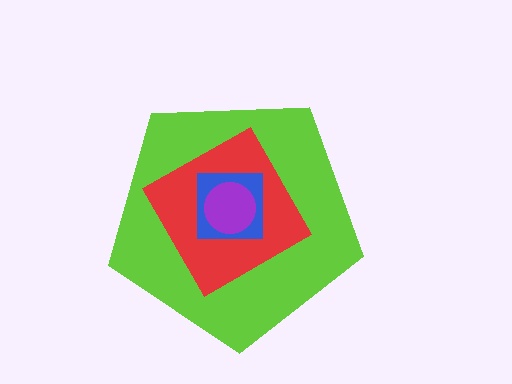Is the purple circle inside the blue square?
Yes.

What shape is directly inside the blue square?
The purple circle.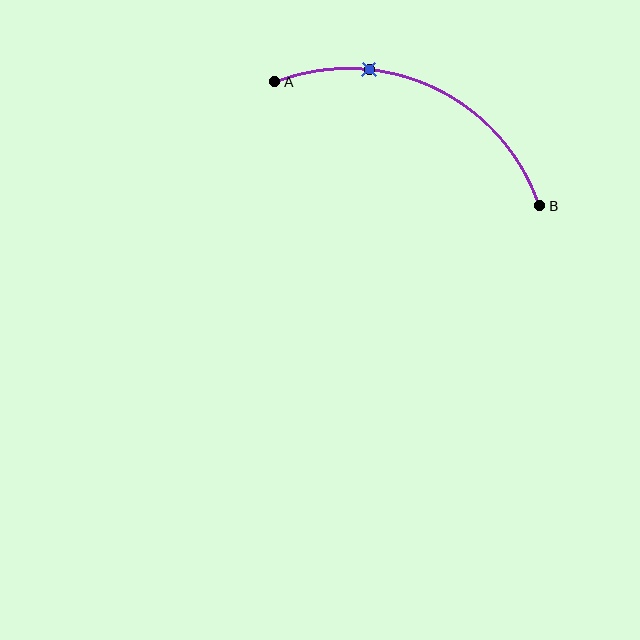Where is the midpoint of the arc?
The arc midpoint is the point on the curve farthest from the straight line joining A and B. It sits above that line.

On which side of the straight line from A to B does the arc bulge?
The arc bulges above the straight line connecting A and B.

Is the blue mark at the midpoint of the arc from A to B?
No. The blue mark lies on the arc but is closer to endpoint A. The arc midpoint would be at the point on the curve equidistant along the arc from both A and B.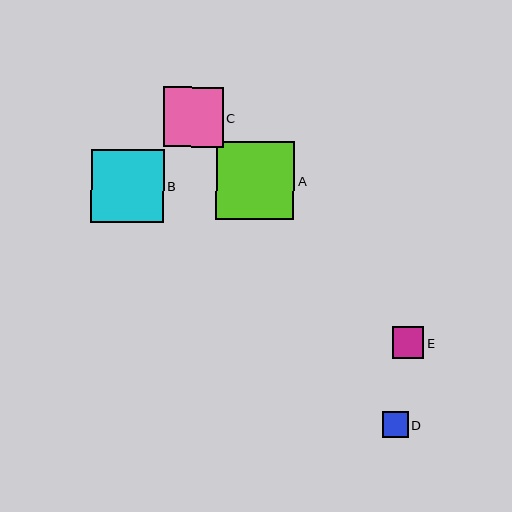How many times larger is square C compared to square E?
Square C is approximately 1.9 times the size of square E.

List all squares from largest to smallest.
From largest to smallest: A, B, C, E, D.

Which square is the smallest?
Square D is the smallest with a size of approximately 26 pixels.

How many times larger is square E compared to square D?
Square E is approximately 1.2 times the size of square D.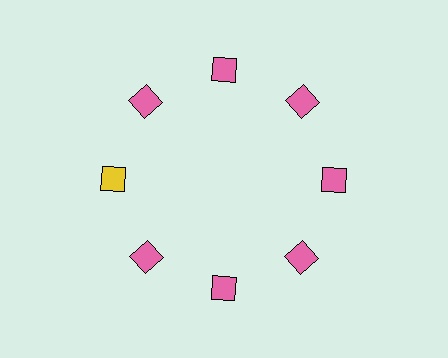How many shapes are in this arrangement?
There are 8 shapes arranged in a ring pattern.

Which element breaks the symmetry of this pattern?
The yellow diamond at roughly the 9 o'clock position breaks the symmetry. All other shapes are pink diamonds.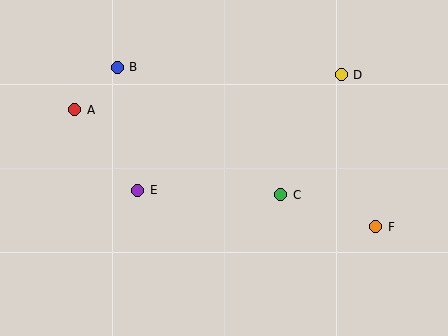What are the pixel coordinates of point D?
Point D is at (341, 75).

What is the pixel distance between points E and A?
The distance between E and A is 102 pixels.